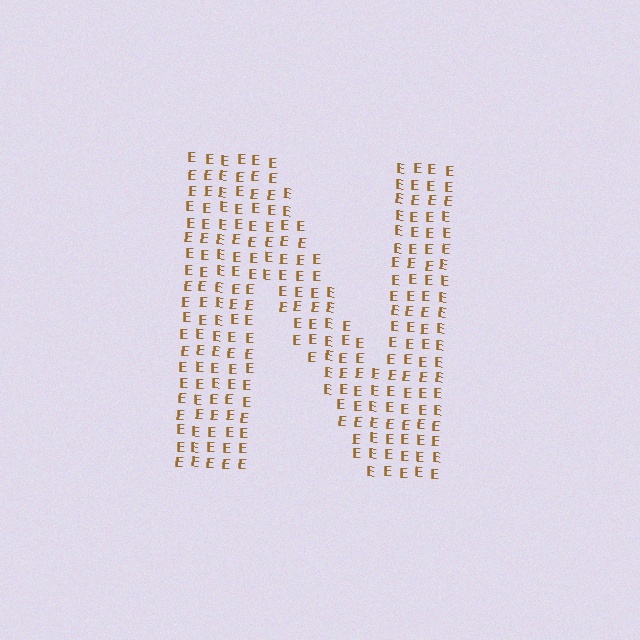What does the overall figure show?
The overall figure shows the letter N.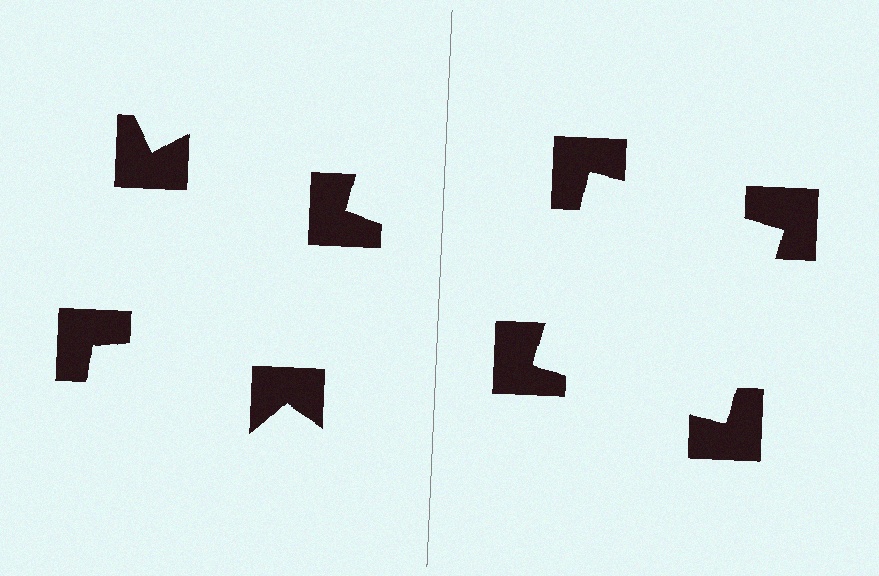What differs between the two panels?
The notched squares are positioned identically on both sides; only the wedge orientations differ. On the right they align to a square; on the left they are misaligned.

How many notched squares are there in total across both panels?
8 — 4 on each side.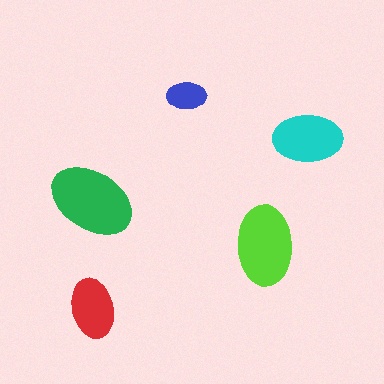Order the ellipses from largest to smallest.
the green one, the lime one, the cyan one, the red one, the blue one.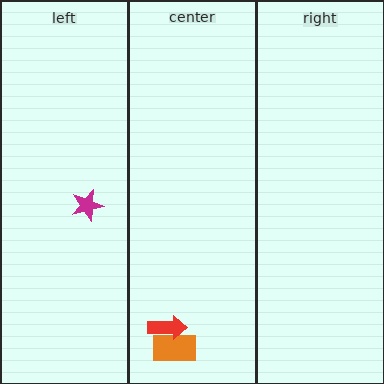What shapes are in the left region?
The magenta star.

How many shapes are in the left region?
1.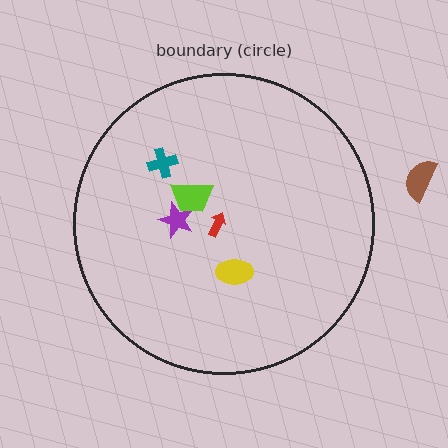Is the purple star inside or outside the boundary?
Inside.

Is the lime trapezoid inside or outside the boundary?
Inside.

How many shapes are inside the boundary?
5 inside, 1 outside.